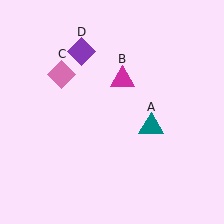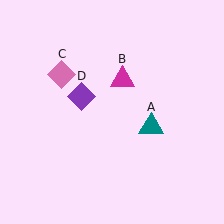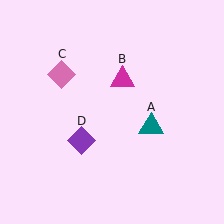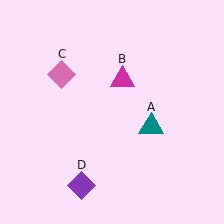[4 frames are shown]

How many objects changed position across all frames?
1 object changed position: purple diamond (object D).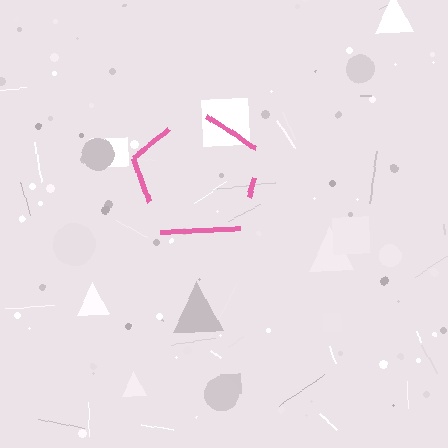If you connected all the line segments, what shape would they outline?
They would outline a pentagon.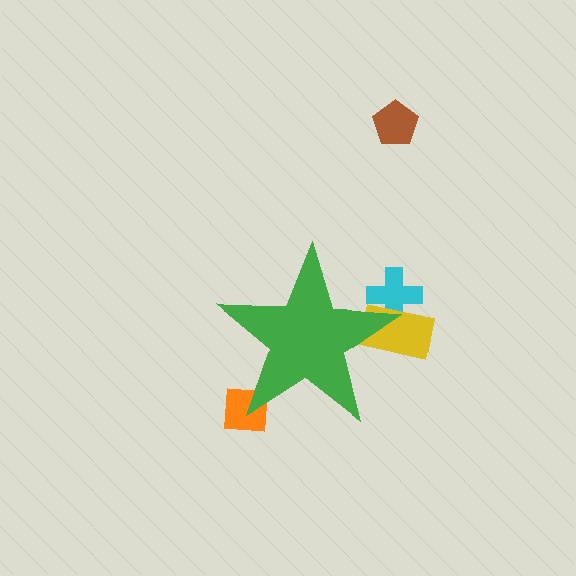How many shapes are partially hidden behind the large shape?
3 shapes are partially hidden.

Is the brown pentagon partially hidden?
No, the brown pentagon is fully visible.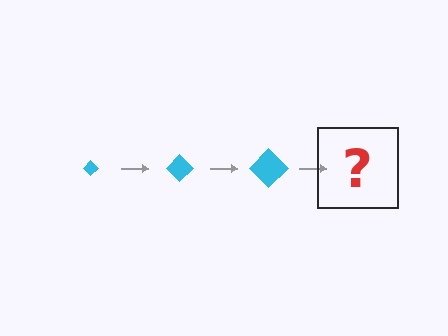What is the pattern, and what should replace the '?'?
The pattern is that the diamond gets progressively larger each step. The '?' should be a cyan diamond, larger than the previous one.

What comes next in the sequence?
The next element should be a cyan diamond, larger than the previous one.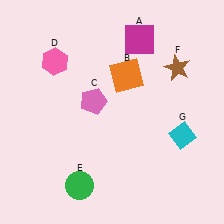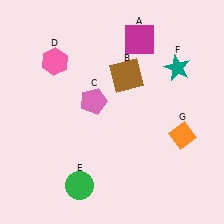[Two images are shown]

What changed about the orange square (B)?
In Image 1, B is orange. In Image 2, it changed to brown.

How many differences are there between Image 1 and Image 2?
There are 3 differences between the two images.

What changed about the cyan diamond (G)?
In Image 1, G is cyan. In Image 2, it changed to orange.